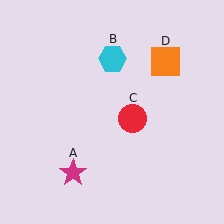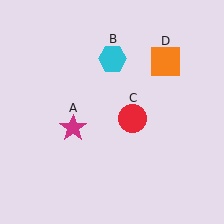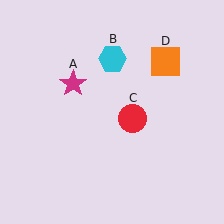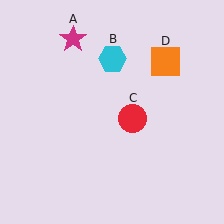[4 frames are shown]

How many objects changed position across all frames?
1 object changed position: magenta star (object A).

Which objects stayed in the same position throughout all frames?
Cyan hexagon (object B) and red circle (object C) and orange square (object D) remained stationary.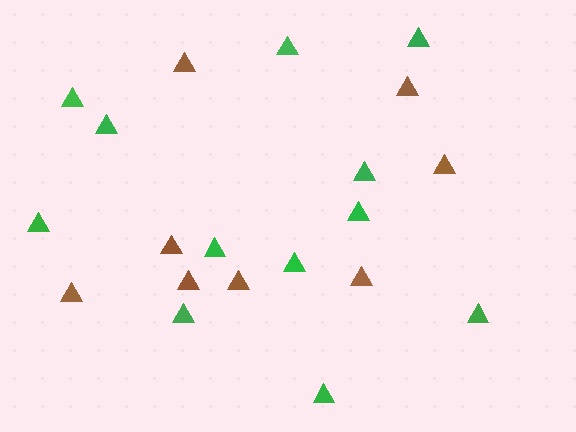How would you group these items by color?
There are 2 groups: one group of brown triangles (8) and one group of green triangles (12).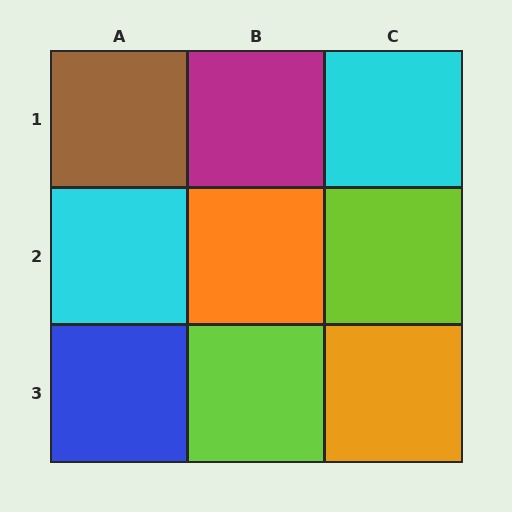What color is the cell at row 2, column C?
Lime.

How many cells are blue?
1 cell is blue.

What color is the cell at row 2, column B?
Orange.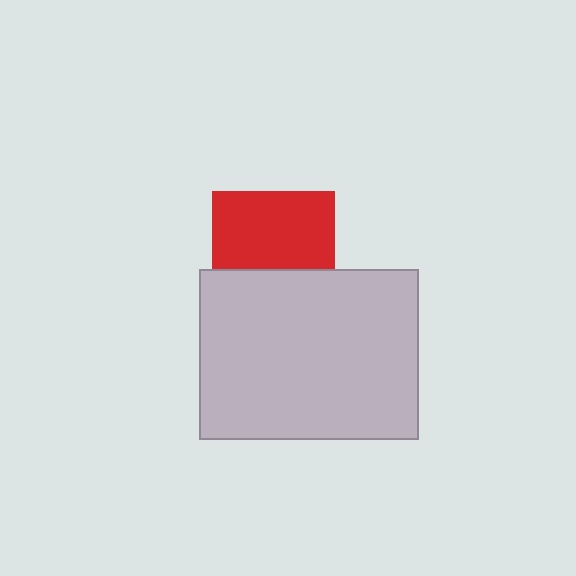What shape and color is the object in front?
The object in front is a light gray rectangle.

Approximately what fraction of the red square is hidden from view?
Roughly 36% of the red square is hidden behind the light gray rectangle.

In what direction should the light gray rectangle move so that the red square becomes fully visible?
The light gray rectangle should move down. That is the shortest direction to clear the overlap and leave the red square fully visible.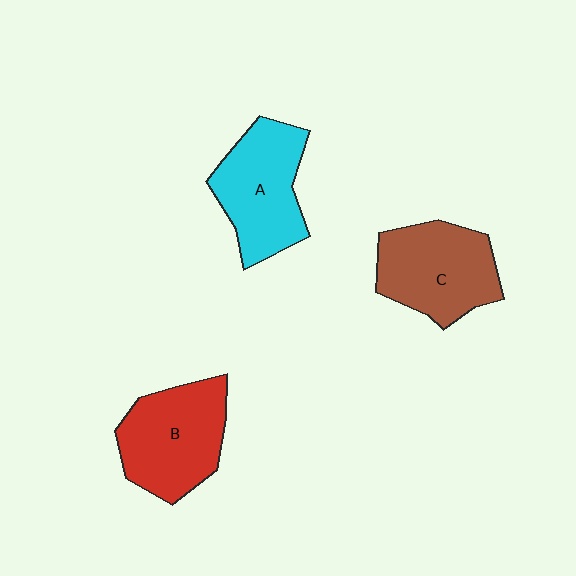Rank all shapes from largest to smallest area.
From largest to smallest: B (red), C (brown), A (cyan).